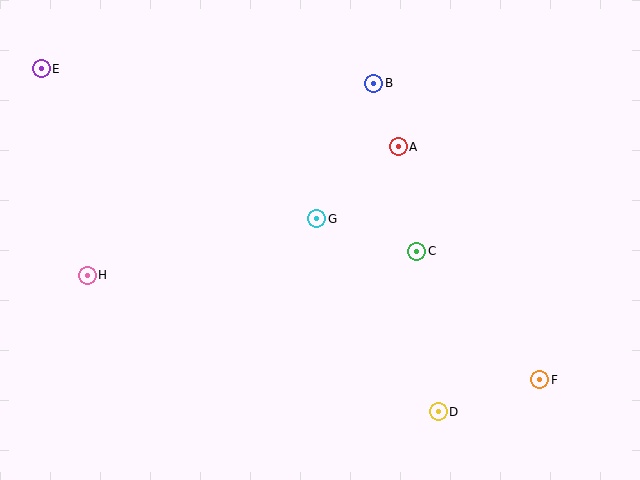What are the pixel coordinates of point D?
Point D is at (438, 412).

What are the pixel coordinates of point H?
Point H is at (87, 275).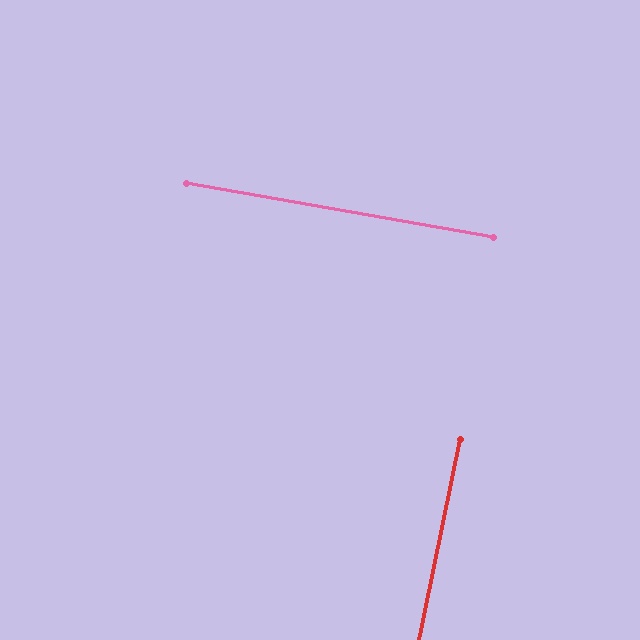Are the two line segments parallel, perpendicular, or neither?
Perpendicular — they meet at approximately 89°.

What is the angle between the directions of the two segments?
Approximately 89 degrees.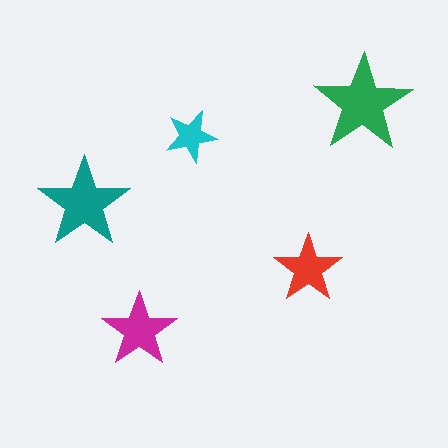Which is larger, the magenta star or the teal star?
The teal one.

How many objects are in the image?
There are 5 objects in the image.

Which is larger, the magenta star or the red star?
The magenta one.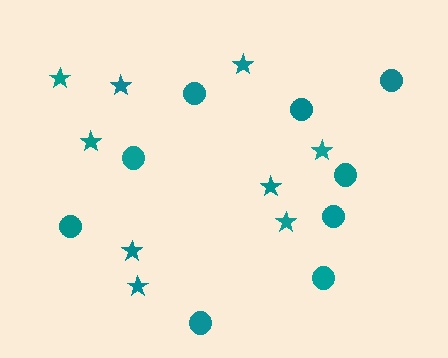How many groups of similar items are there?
There are 2 groups: one group of circles (9) and one group of stars (9).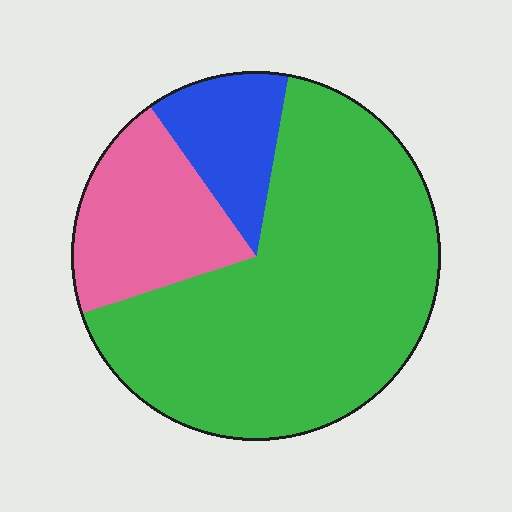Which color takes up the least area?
Blue, at roughly 15%.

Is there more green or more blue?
Green.